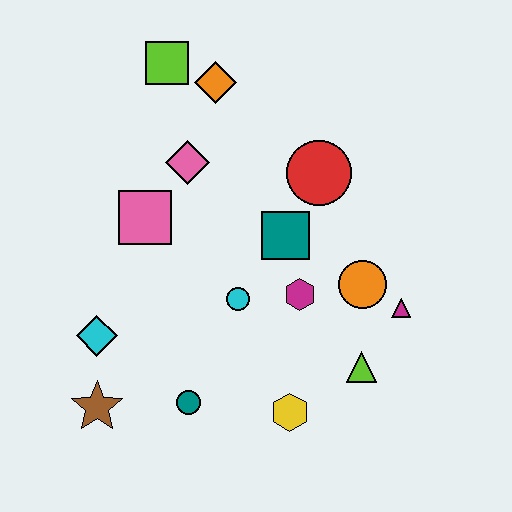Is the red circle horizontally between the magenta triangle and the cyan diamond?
Yes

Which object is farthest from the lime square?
The yellow hexagon is farthest from the lime square.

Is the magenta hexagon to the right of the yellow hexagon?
Yes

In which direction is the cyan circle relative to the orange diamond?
The cyan circle is below the orange diamond.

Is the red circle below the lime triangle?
No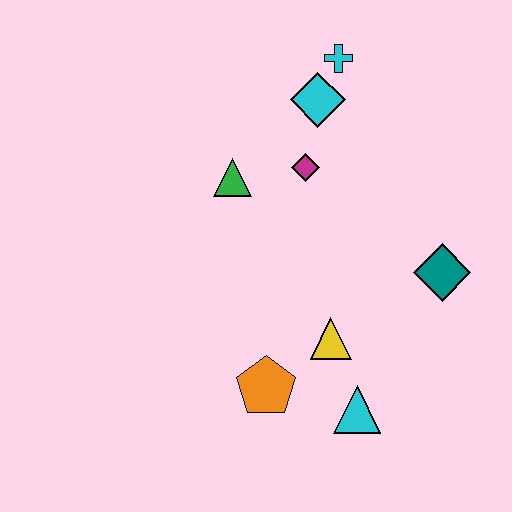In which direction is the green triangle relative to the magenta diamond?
The green triangle is to the left of the magenta diamond.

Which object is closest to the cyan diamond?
The cyan cross is closest to the cyan diamond.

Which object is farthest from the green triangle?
The cyan triangle is farthest from the green triangle.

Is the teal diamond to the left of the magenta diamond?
No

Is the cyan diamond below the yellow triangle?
No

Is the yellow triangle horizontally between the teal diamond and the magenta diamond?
Yes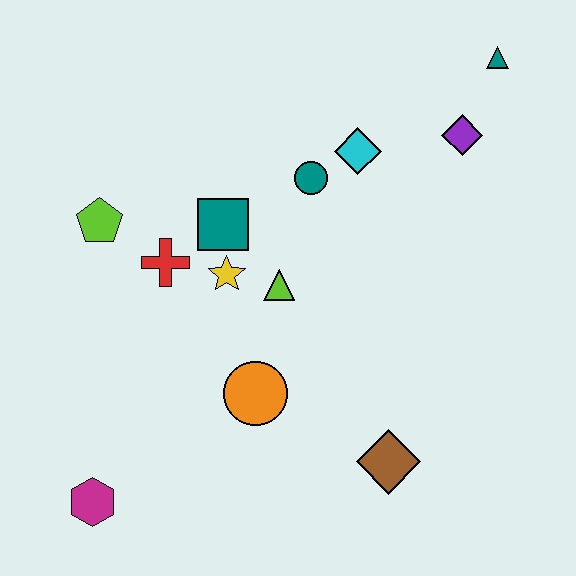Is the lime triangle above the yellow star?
No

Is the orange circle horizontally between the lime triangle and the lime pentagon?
Yes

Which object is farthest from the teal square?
The teal triangle is farthest from the teal square.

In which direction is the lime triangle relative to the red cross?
The lime triangle is to the right of the red cross.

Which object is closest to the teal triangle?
The purple diamond is closest to the teal triangle.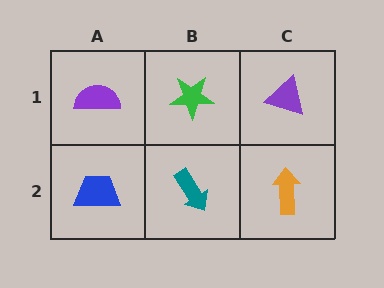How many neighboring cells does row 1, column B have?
3.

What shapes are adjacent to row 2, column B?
A green star (row 1, column B), a blue trapezoid (row 2, column A), an orange arrow (row 2, column C).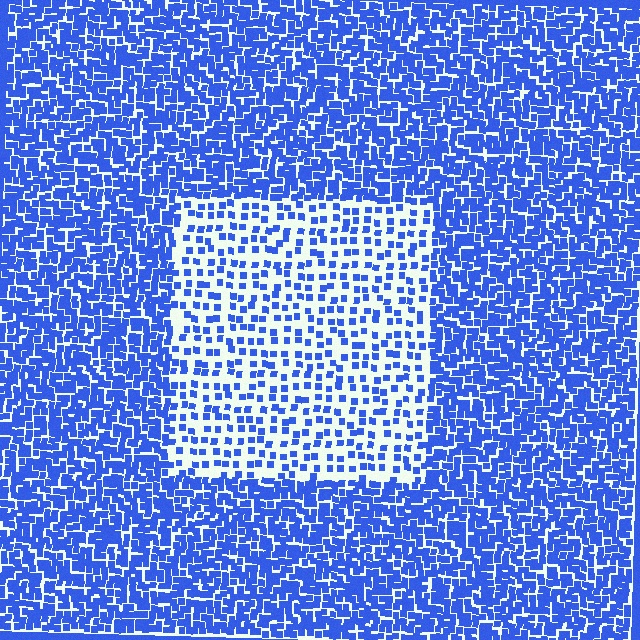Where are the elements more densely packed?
The elements are more densely packed outside the rectangle boundary.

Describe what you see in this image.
The image contains small blue elements arranged at two different densities. A rectangle-shaped region is visible where the elements are less densely packed than the surrounding area.